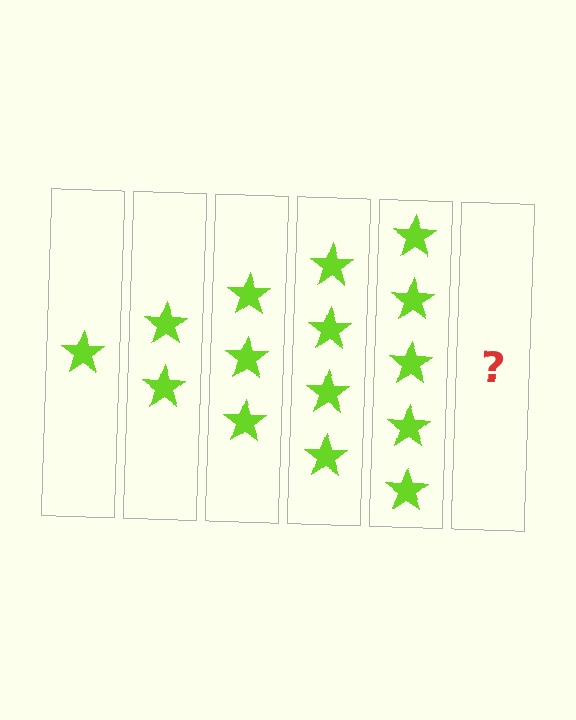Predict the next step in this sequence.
The next step is 6 stars.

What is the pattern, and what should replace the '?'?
The pattern is that each step adds one more star. The '?' should be 6 stars.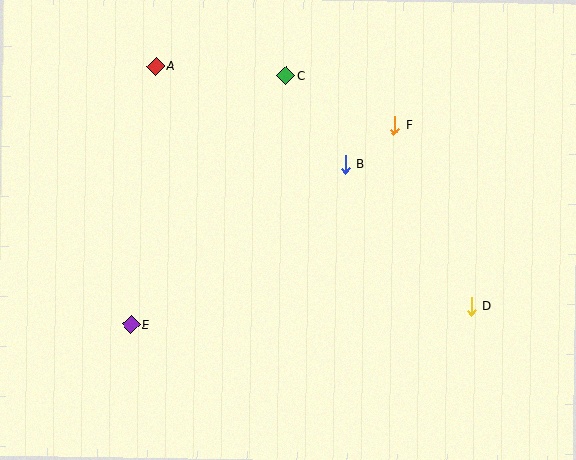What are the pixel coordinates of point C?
Point C is at (286, 76).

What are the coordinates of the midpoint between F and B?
The midpoint between F and B is at (370, 145).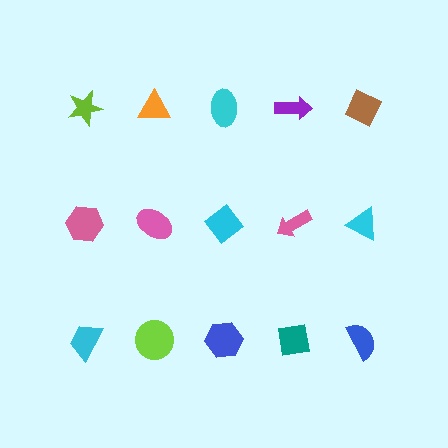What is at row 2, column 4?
A pink arrow.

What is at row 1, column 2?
An orange triangle.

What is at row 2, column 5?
A cyan triangle.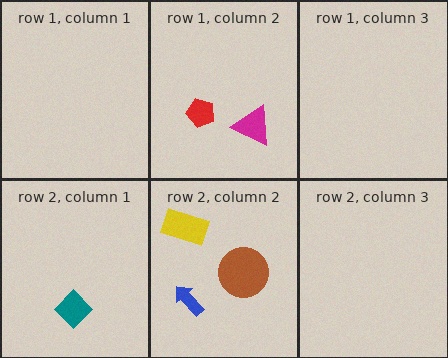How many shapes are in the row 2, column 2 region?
3.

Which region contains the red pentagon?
The row 1, column 2 region.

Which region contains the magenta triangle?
The row 1, column 2 region.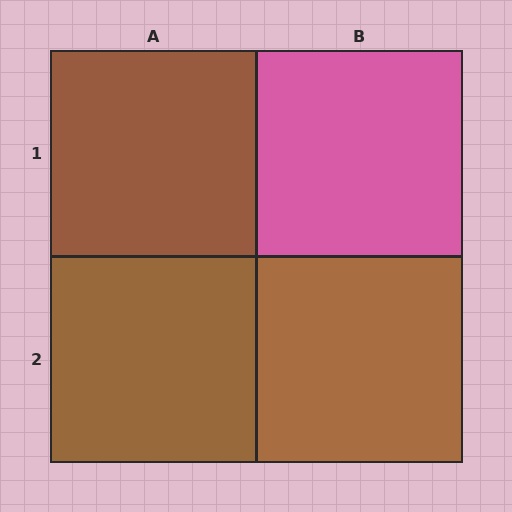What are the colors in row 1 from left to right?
Brown, pink.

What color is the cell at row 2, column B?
Brown.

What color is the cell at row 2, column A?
Brown.